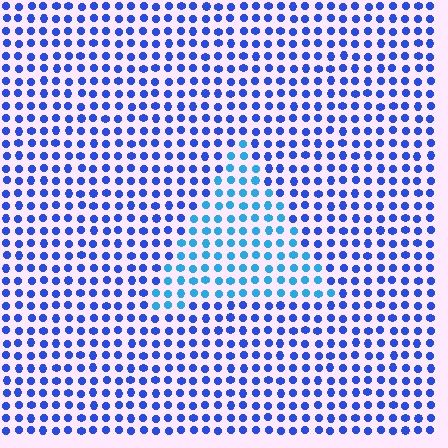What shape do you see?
I see a triangle.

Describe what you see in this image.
The image is filled with small blue elements in a uniform arrangement. A triangle-shaped region is visible where the elements are tinted to a slightly different hue, forming a subtle color boundary.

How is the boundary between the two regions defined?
The boundary is defined purely by a slight shift in hue (about 31 degrees). Spacing, size, and orientation are identical on both sides.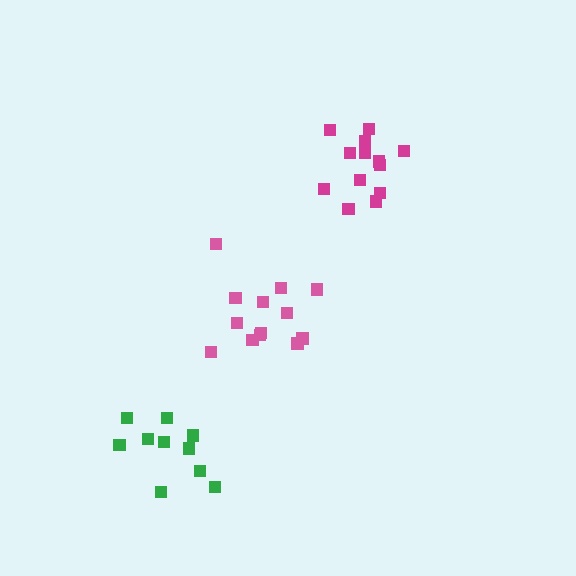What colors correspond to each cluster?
The clusters are colored: green, pink, magenta.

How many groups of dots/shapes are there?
There are 3 groups.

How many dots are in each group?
Group 1: 10 dots, Group 2: 13 dots, Group 3: 13 dots (36 total).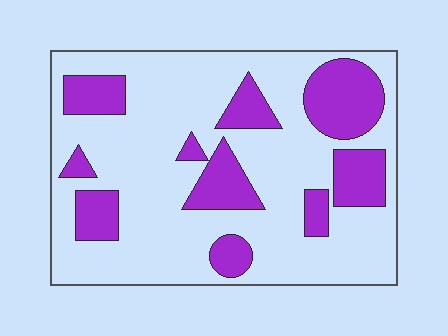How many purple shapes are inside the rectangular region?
10.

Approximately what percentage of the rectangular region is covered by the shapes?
Approximately 25%.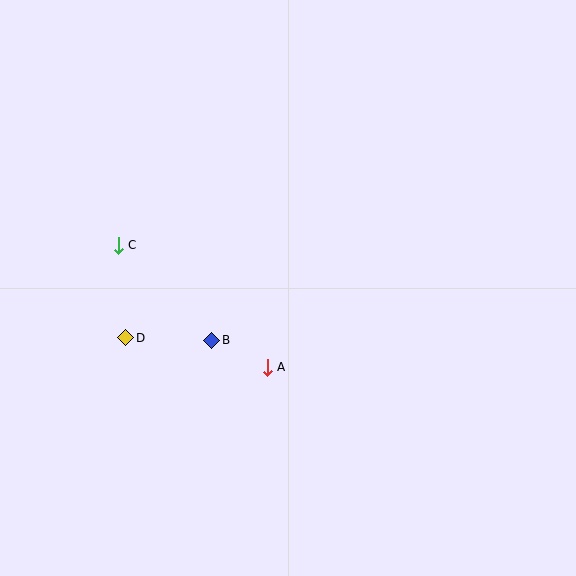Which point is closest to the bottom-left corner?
Point D is closest to the bottom-left corner.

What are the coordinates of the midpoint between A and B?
The midpoint between A and B is at (239, 354).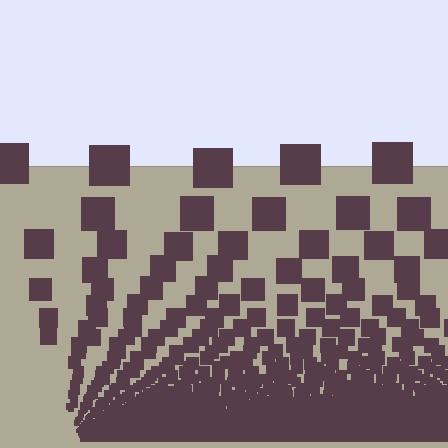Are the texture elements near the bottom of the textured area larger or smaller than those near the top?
Smaller. The gradient is inverted — elements near the bottom are smaller and denser.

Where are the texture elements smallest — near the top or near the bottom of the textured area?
Near the bottom.